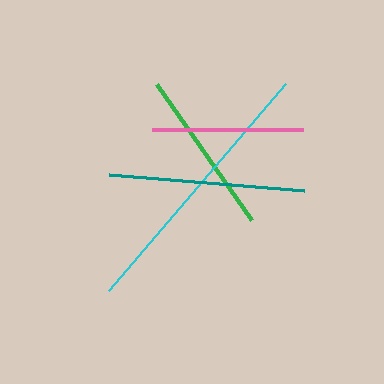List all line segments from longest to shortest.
From longest to shortest: cyan, teal, green, pink.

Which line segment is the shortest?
The pink line is the shortest at approximately 151 pixels.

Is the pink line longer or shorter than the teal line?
The teal line is longer than the pink line.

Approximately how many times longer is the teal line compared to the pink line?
The teal line is approximately 1.3 times the length of the pink line.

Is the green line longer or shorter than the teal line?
The teal line is longer than the green line.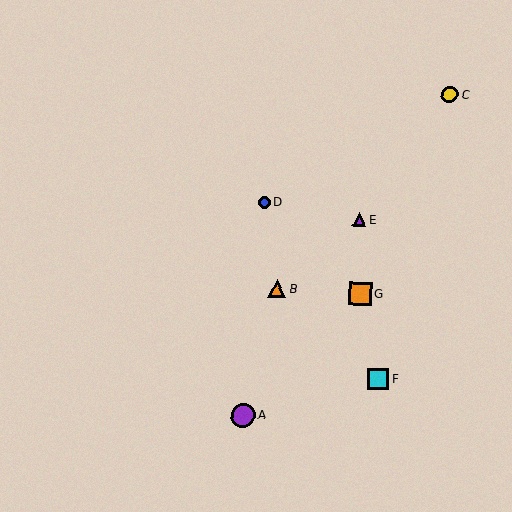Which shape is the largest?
The purple circle (labeled A) is the largest.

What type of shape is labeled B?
Shape B is an orange triangle.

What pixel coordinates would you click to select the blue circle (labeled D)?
Click at (264, 203) to select the blue circle D.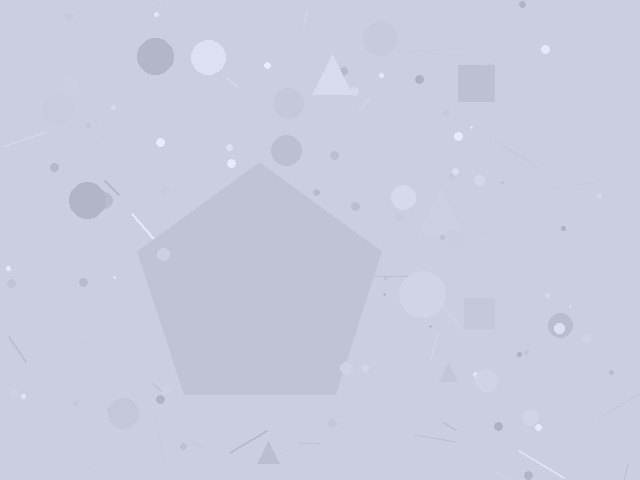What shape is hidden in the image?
A pentagon is hidden in the image.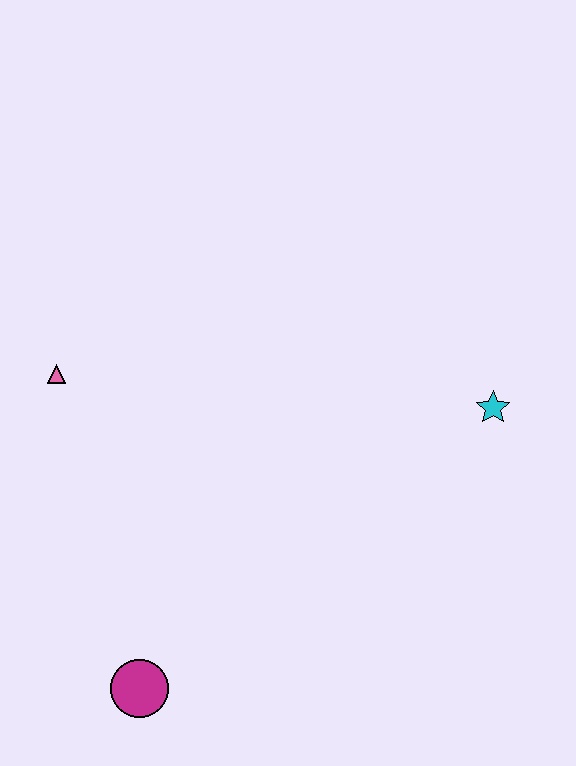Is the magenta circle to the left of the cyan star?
Yes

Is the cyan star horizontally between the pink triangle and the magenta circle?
No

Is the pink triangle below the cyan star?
No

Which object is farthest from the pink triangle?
The cyan star is farthest from the pink triangle.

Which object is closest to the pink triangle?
The magenta circle is closest to the pink triangle.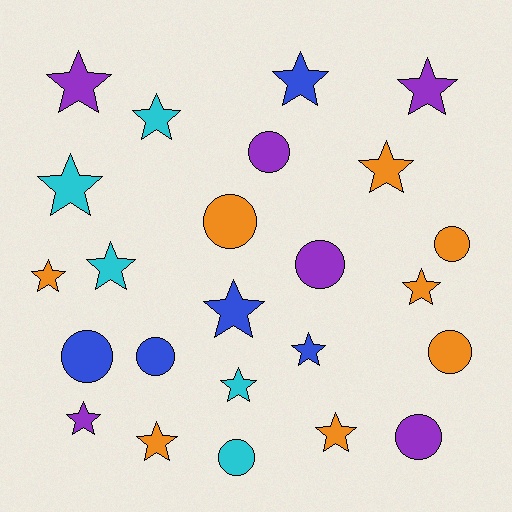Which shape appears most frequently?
Star, with 15 objects.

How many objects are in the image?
There are 24 objects.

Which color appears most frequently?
Orange, with 8 objects.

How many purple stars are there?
There are 3 purple stars.